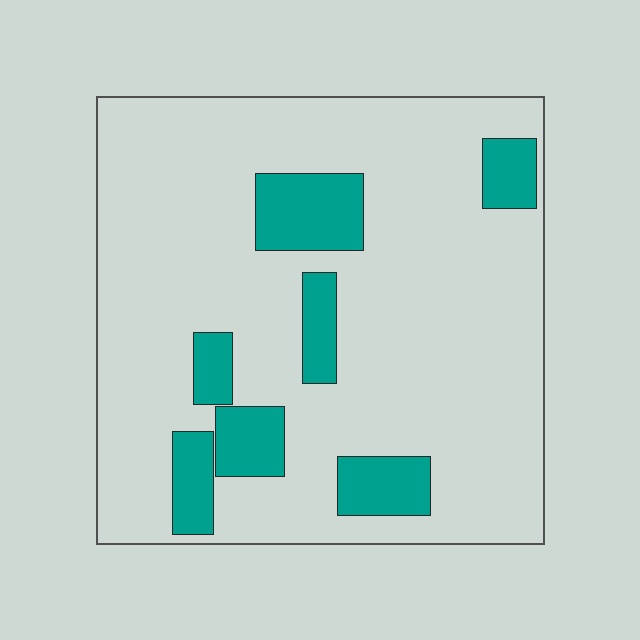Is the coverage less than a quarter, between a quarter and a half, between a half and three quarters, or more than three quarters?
Less than a quarter.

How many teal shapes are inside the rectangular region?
7.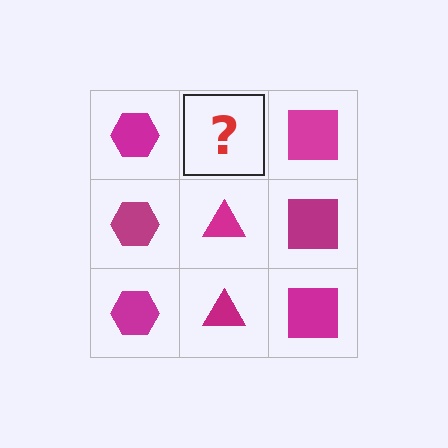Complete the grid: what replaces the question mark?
The question mark should be replaced with a magenta triangle.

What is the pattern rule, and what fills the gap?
The rule is that each column has a consistent shape. The gap should be filled with a magenta triangle.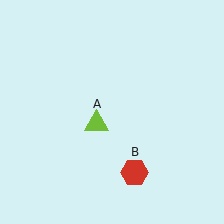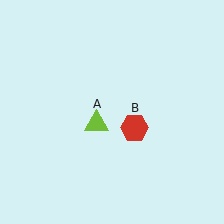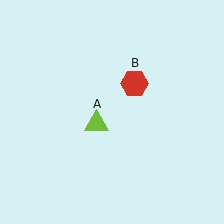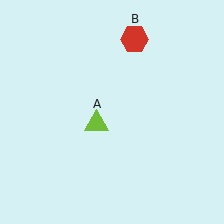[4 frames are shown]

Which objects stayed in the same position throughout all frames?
Lime triangle (object A) remained stationary.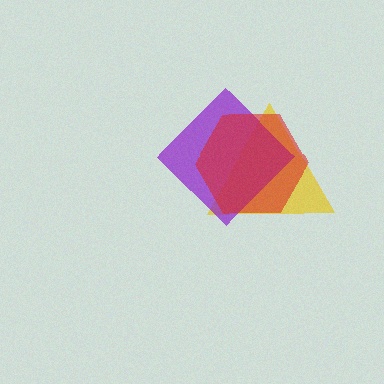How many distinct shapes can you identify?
There are 3 distinct shapes: a yellow triangle, a purple diamond, a red hexagon.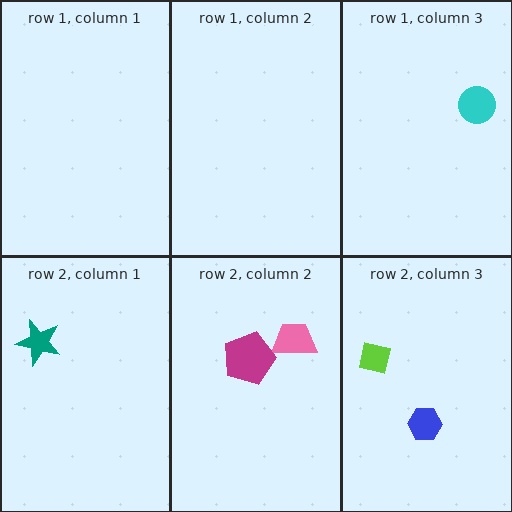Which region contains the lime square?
The row 2, column 3 region.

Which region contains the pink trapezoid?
The row 2, column 2 region.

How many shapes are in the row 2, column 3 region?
2.